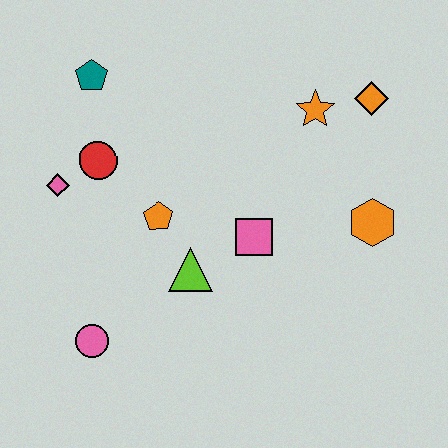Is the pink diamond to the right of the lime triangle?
No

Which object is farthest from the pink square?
The teal pentagon is farthest from the pink square.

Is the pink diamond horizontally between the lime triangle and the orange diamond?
No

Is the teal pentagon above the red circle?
Yes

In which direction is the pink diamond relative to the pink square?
The pink diamond is to the left of the pink square.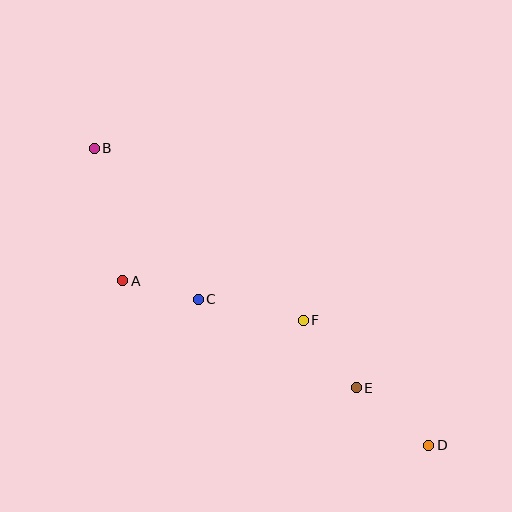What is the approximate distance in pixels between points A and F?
The distance between A and F is approximately 185 pixels.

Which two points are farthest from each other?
Points B and D are farthest from each other.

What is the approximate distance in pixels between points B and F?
The distance between B and F is approximately 271 pixels.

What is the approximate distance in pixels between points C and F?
The distance between C and F is approximately 107 pixels.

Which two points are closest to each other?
Points A and C are closest to each other.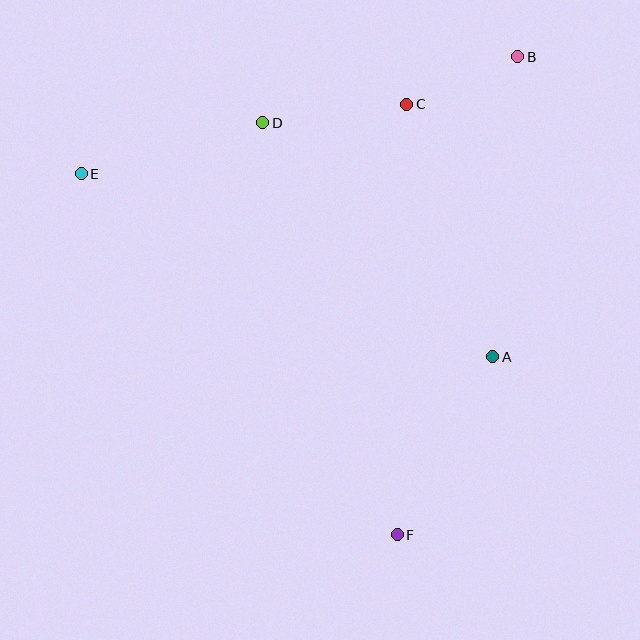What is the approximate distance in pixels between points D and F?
The distance between D and F is approximately 433 pixels.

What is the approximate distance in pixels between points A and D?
The distance between A and D is approximately 328 pixels.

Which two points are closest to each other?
Points B and C are closest to each other.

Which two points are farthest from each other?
Points B and F are farthest from each other.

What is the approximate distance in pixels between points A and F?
The distance between A and F is approximately 202 pixels.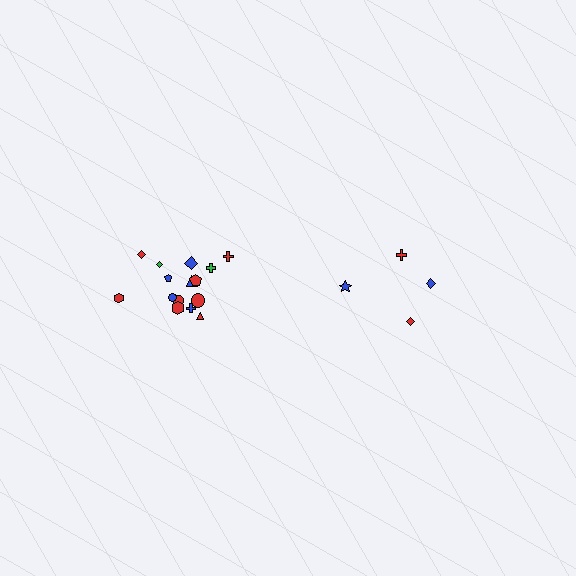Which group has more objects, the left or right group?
The left group.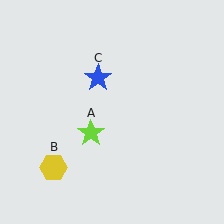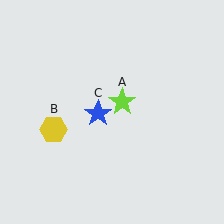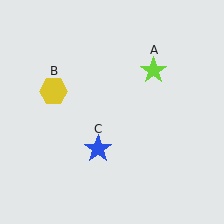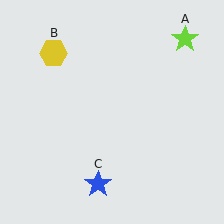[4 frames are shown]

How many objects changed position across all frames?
3 objects changed position: lime star (object A), yellow hexagon (object B), blue star (object C).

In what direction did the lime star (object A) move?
The lime star (object A) moved up and to the right.